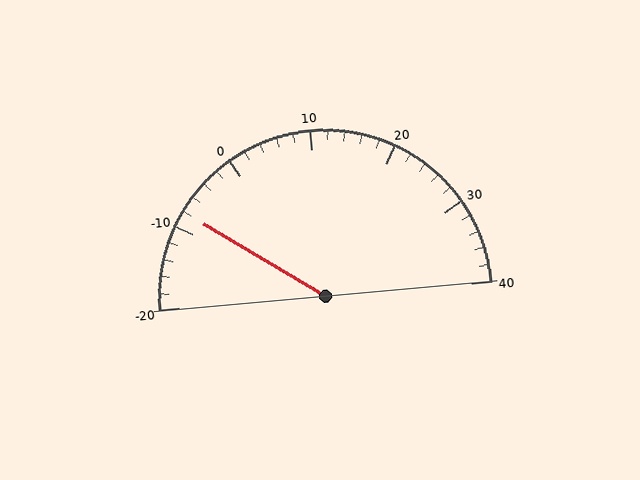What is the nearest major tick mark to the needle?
The nearest major tick mark is -10.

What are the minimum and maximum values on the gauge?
The gauge ranges from -20 to 40.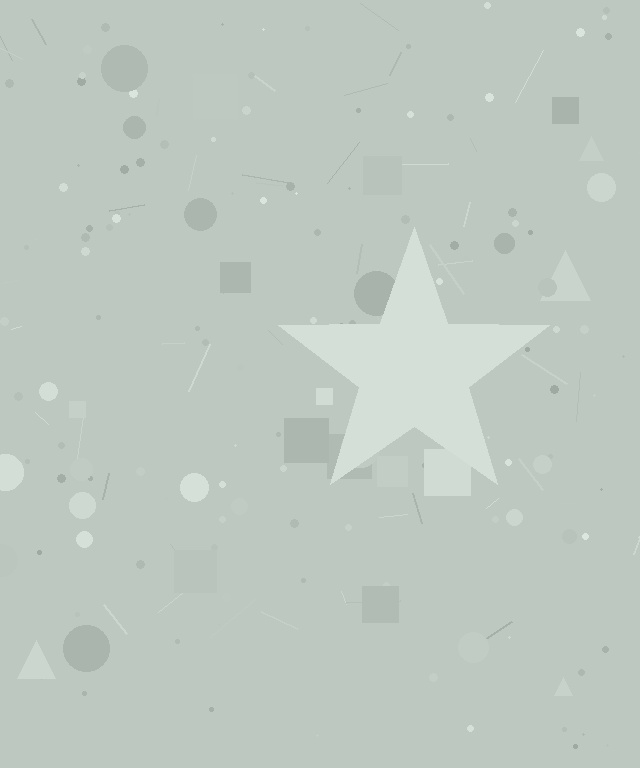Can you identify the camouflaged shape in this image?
The camouflaged shape is a star.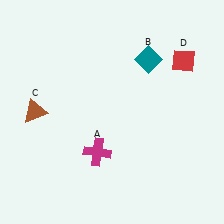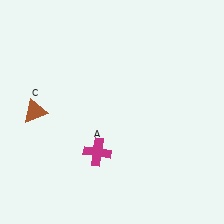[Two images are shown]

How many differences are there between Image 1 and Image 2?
There are 2 differences between the two images.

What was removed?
The red diamond (D), the teal diamond (B) were removed in Image 2.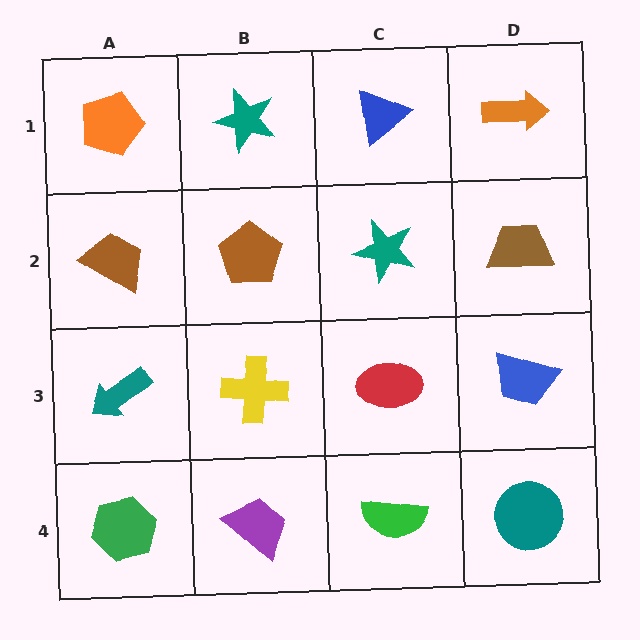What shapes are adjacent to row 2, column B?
A teal star (row 1, column B), a yellow cross (row 3, column B), a brown trapezoid (row 2, column A), a teal star (row 2, column C).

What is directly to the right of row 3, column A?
A yellow cross.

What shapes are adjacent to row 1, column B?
A brown pentagon (row 2, column B), an orange pentagon (row 1, column A), a blue triangle (row 1, column C).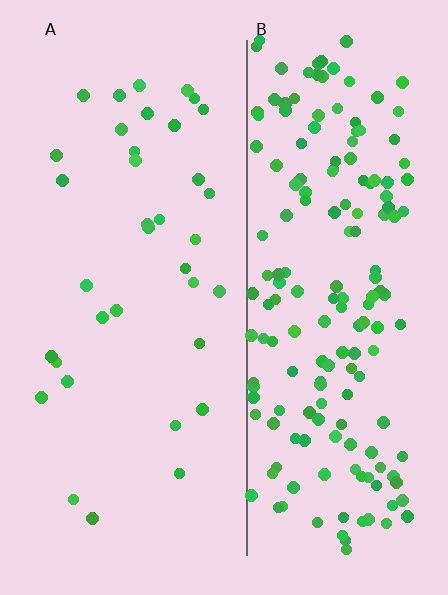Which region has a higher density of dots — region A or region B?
B (the right).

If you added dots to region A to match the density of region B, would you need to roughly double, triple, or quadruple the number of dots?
Approximately quadruple.